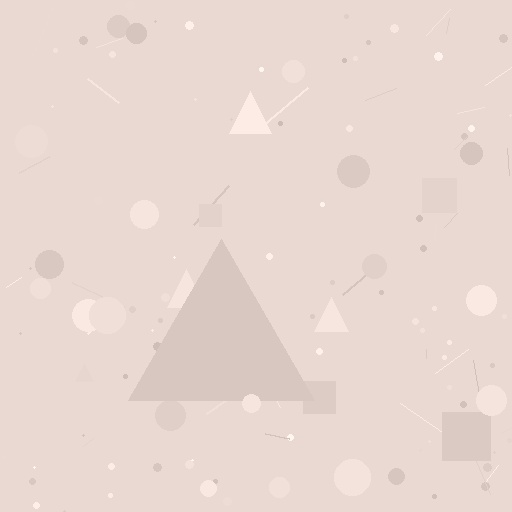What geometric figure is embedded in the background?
A triangle is embedded in the background.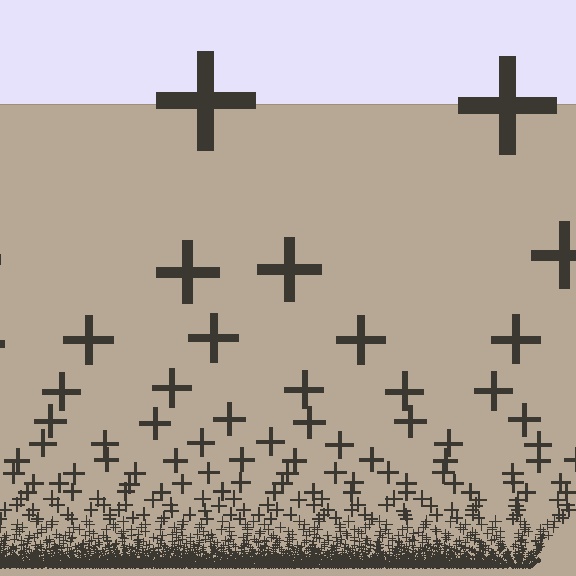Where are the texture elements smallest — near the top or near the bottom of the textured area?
Near the bottom.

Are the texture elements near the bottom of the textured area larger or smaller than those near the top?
Smaller. The gradient is inverted — elements near the bottom are smaller and denser.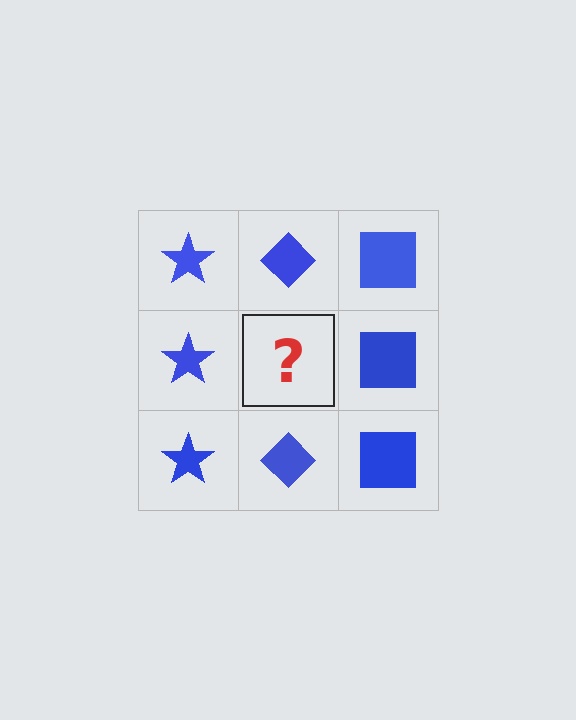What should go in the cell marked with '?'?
The missing cell should contain a blue diamond.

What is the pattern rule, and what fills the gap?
The rule is that each column has a consistent shape. The gap should be filled with a blue diamond.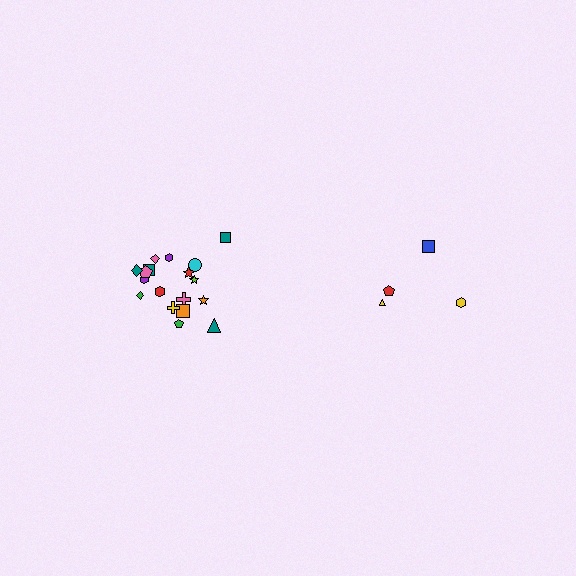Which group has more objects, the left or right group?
The left group.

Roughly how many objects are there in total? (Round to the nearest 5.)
Roughly 20 objects in total.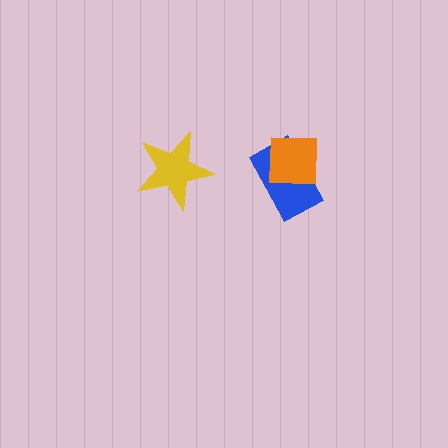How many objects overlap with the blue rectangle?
1 object overlaps with the blue rectangle.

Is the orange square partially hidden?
No, no other shape covers it.